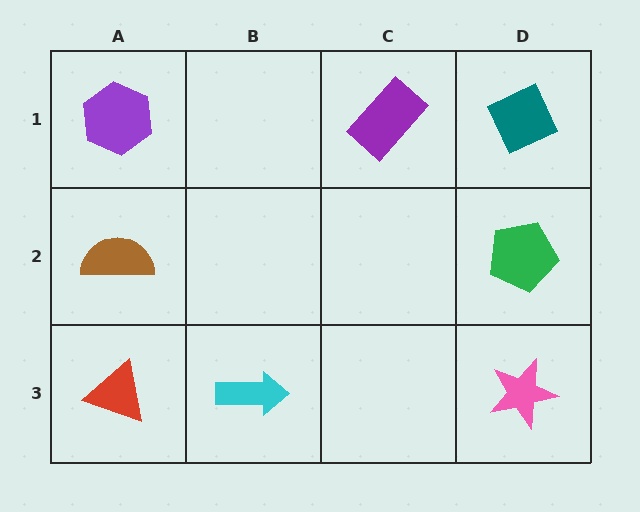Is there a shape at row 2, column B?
No, that cell is empty.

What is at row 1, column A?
A purple hexagon.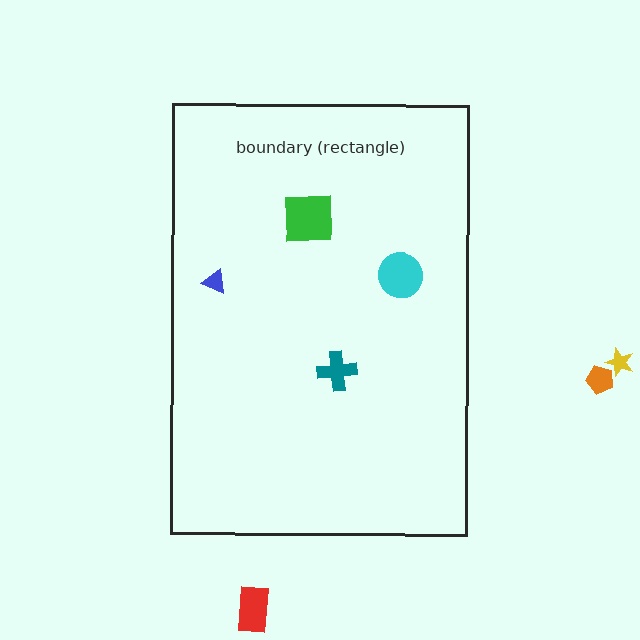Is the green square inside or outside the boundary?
Inside.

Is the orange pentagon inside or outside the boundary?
Outside.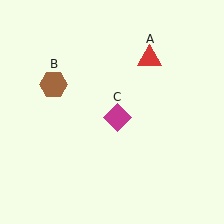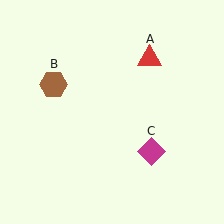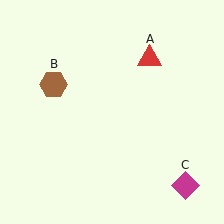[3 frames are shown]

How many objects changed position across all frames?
1 object changed position: magenta diamond (object C).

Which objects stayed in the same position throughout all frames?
Red triangle (object A) and brown hexagon (object B) remained stationary.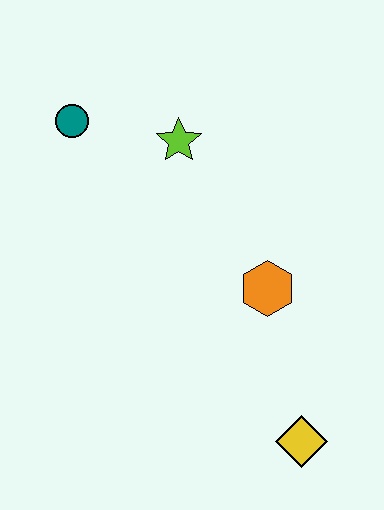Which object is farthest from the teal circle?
The yellow diamond is farthest from the teal circle.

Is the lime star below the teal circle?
Yes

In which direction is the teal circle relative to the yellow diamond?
The teal circle is above the yellow diamond.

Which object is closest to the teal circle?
The lime star is closest to the teal circle.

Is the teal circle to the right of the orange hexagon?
No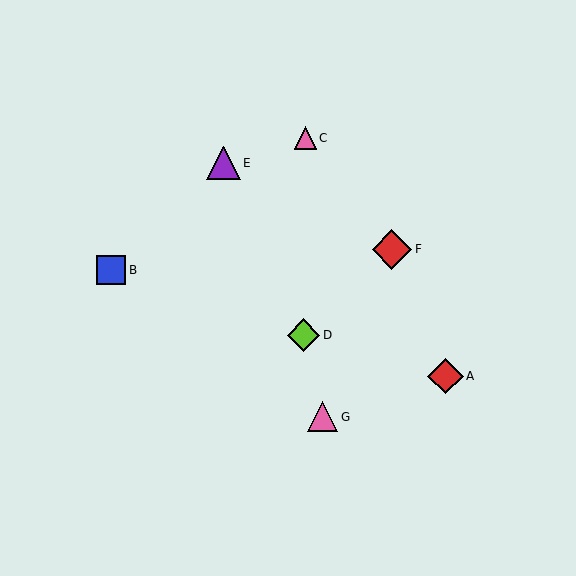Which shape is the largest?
The red diamond (labeled F) is the largest.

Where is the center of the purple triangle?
The center of the purple triangle is at (224, 163).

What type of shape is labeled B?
Shape B is a blue square.